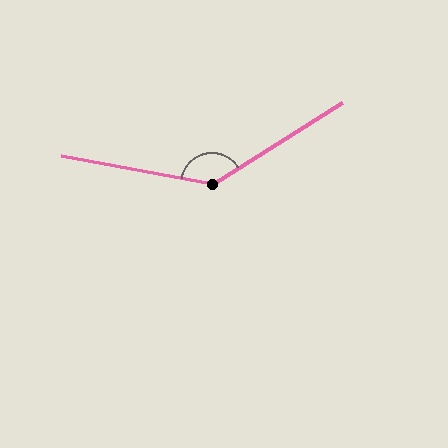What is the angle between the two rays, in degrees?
Approximately 137 degrees.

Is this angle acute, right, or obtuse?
It is obtuse.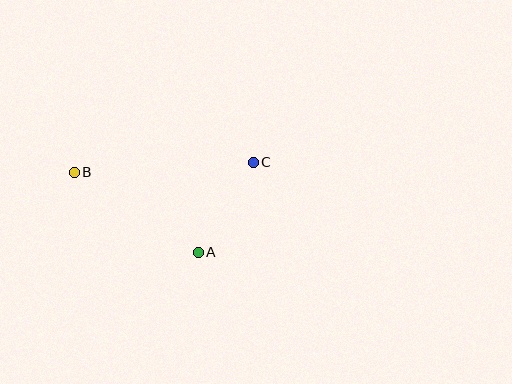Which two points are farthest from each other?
Points B and C are farthest from each other.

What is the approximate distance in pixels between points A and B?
The distance between A and B is approximately 147 pixels.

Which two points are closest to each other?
Points A and C are closest to each other.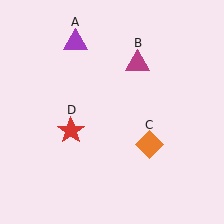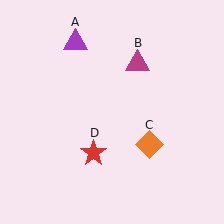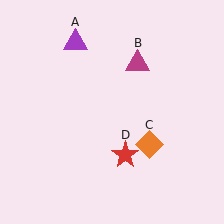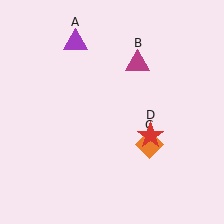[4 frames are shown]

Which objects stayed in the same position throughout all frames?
Purple triangle (object A) and magenta triangle (object B) and orange diamond (object C) remained stationary.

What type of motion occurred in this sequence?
The red star (object D) rotated counterclockwise around the center of the scene.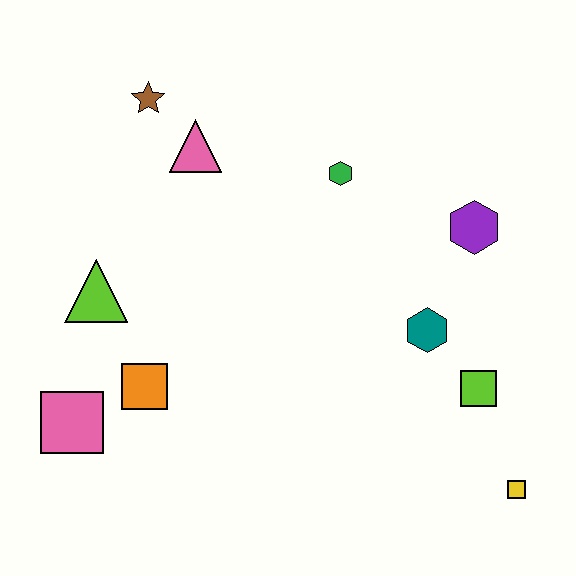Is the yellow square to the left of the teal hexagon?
No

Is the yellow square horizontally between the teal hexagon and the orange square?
No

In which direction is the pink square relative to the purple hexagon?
The pink square is to the left of the purple hexagon.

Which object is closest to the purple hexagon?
The teal hexagon is closest to the purple hexagon.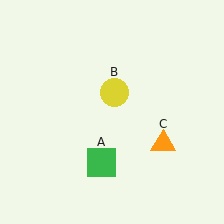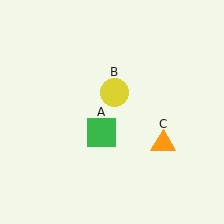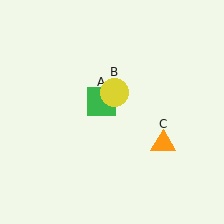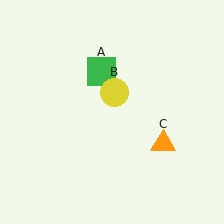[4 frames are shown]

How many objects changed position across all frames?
1 object changed position: green square (object A).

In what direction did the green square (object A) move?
The green square (object A) moved up.